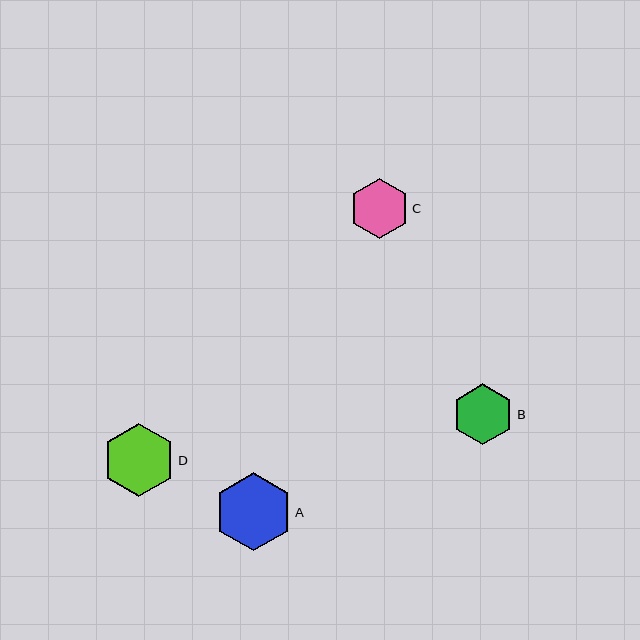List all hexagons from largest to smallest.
From largest to smallest: A, D, B, C.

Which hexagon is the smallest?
Hexagon C is the smallest with a size of approximately 60 pixels.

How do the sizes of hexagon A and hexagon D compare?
Hexagon A and hexagon D are approximately the same size.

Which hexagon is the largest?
Hexagon A is the largest with a size of approximately 78 pixels.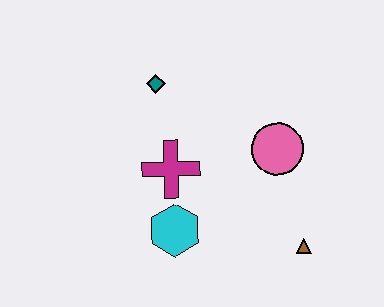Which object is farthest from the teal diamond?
The brown triangle is farthest from the teal diamond.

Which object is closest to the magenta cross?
The cyan hexagon is closest to the magenta cross.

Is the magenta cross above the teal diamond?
No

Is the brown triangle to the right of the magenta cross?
Yes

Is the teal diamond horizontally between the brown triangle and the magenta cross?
No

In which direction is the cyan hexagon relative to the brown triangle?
The cyan hexagon is to the left of the brown triangle.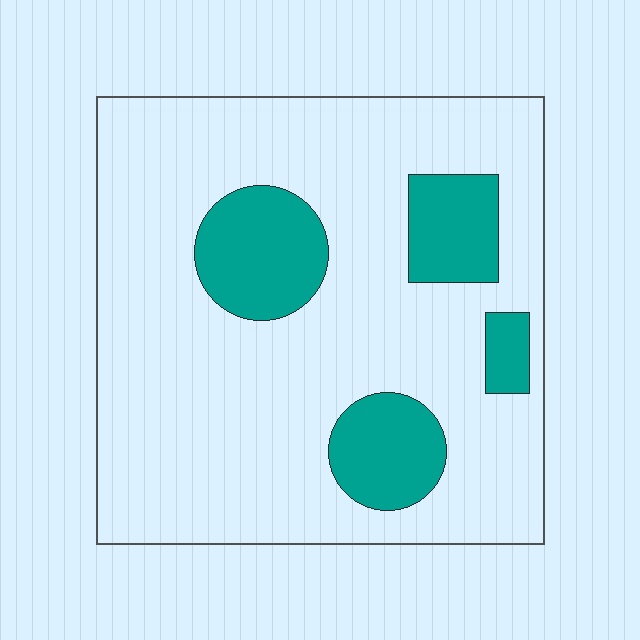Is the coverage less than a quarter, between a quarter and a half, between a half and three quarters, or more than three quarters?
Less than a quarter.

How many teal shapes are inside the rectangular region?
4.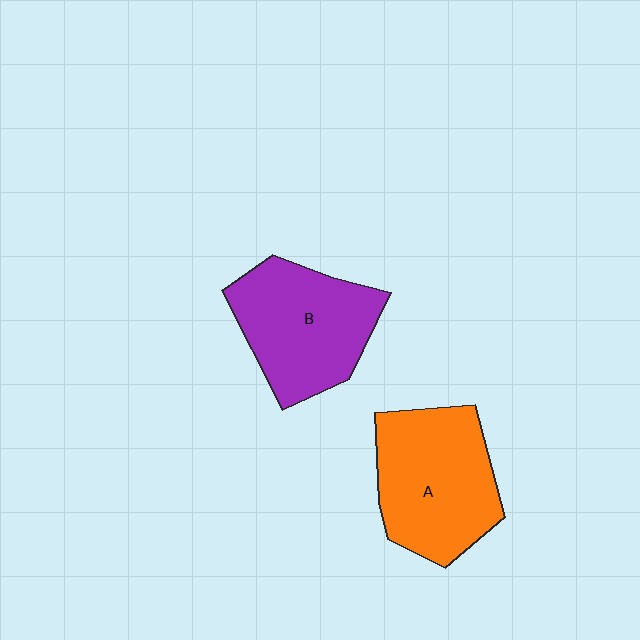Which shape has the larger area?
Shape A (orange).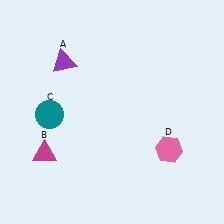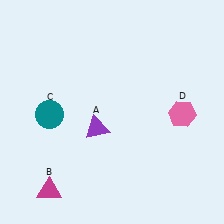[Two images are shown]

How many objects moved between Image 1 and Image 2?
3 objects moved between the two images.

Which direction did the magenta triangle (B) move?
The magenta triangle (B) moved down.